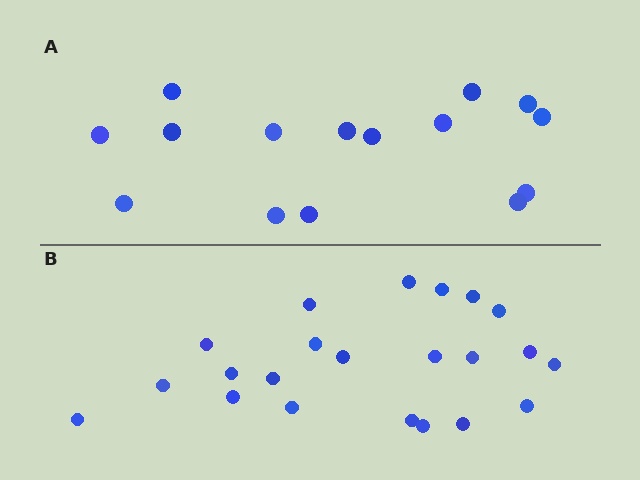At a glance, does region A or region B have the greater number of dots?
Region B (the bottom region) has more dots.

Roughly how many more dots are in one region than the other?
Region B has roughly 8 or so more dots than region A.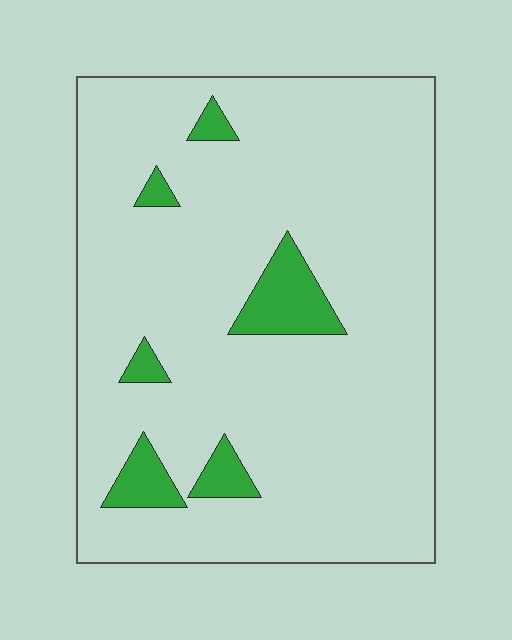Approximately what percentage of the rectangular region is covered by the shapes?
Approximately 10%.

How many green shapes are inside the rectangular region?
6.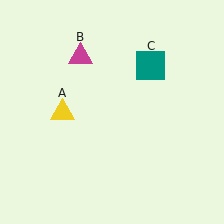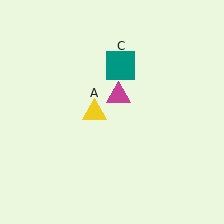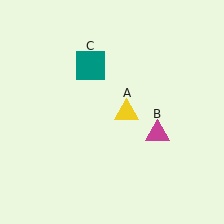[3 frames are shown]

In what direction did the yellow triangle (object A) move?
The yellow triangle (object A) moved right.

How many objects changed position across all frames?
3 objects changed position: yellow triangle (object A), magenta triangle (object B), teal square (object C).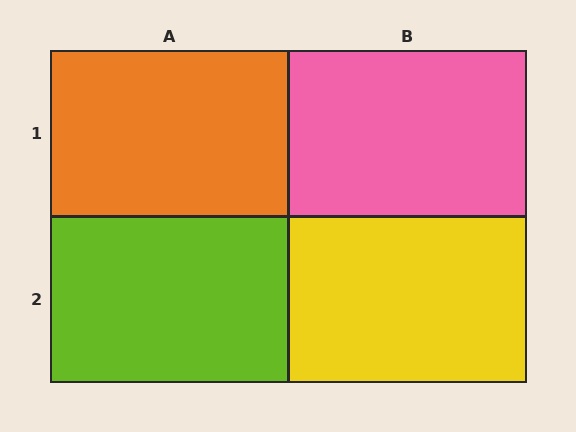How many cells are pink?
1 cell is pink.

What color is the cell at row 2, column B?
Yellow.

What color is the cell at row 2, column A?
Lime.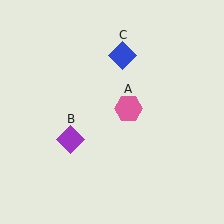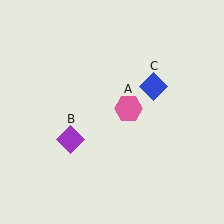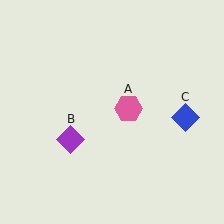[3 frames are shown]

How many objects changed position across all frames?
1 object changed position: blue diamond (object C).